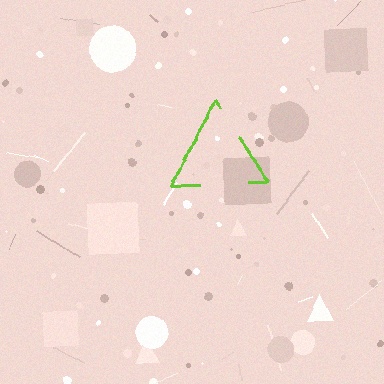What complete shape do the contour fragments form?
The contour fragments form a triangle.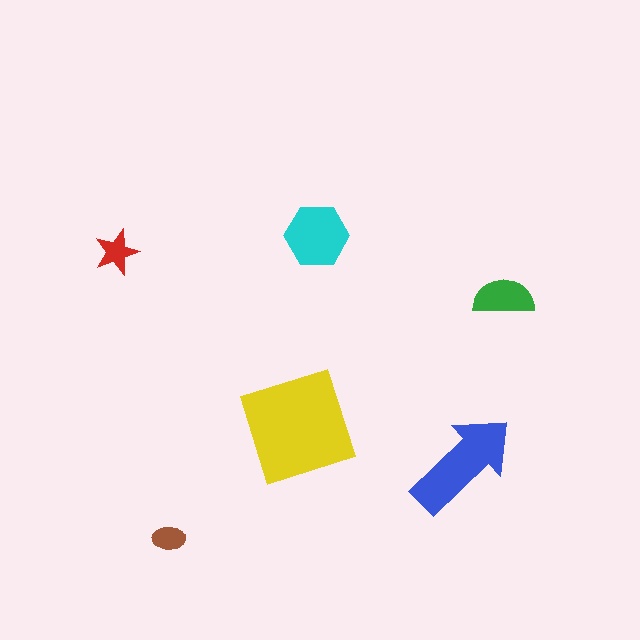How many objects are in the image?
There are 6 objects in the image.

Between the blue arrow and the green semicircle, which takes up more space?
The blue arrow.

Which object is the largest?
The yellow square.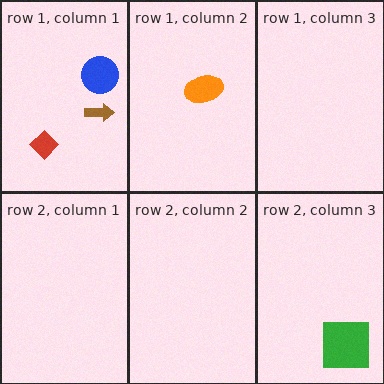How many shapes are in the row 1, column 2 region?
1.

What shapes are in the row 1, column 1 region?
The red diamond, the brown arrow, the blue circle.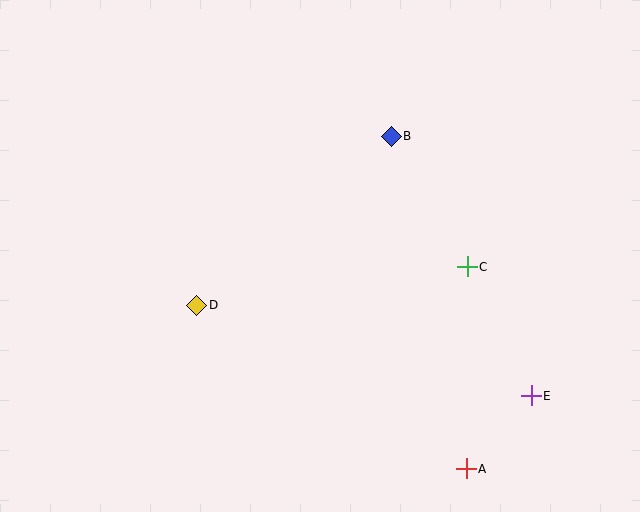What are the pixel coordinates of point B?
Point B is at (391, 136).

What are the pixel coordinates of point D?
Point D is at (197, 305).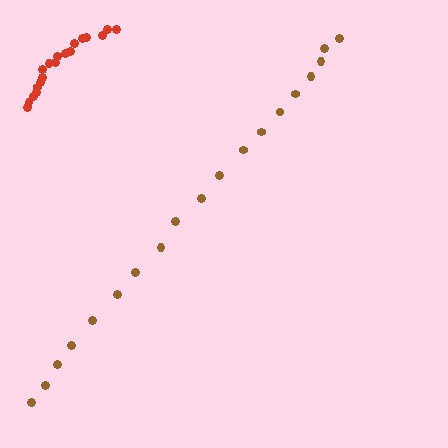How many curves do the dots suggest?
There are 2 distinct paths.